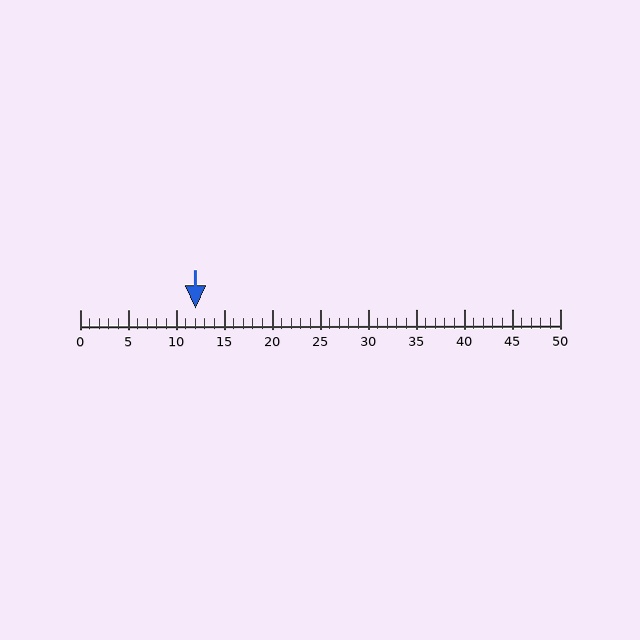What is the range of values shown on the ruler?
The ruler shows values from 0 to 50.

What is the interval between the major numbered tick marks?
The major tick marks are spaced 5 units apart.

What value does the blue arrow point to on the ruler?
The blue arrow points to approximately 12.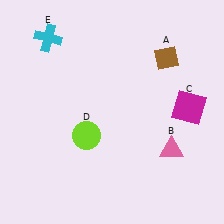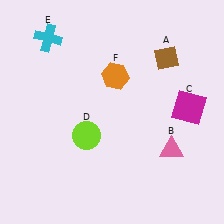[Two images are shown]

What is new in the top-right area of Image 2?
An orange hexagon (F) was added in the top-right area of Image 2.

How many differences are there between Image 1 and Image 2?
There is 1 difference between the two images.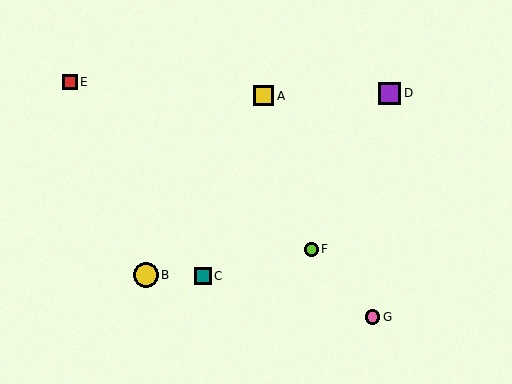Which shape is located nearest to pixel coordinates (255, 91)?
The yellow square (labeled A) at (264, 96) is nearest to that location.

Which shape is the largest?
The yellow circle (labeled B) is the largest.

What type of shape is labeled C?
Shape C is a teal square.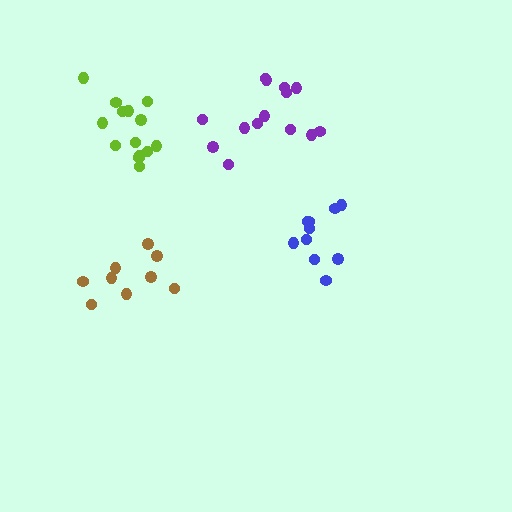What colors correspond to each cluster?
The clusters are colored: blue, lime, brown, purple.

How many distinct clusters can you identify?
There are 4 distinct clusters.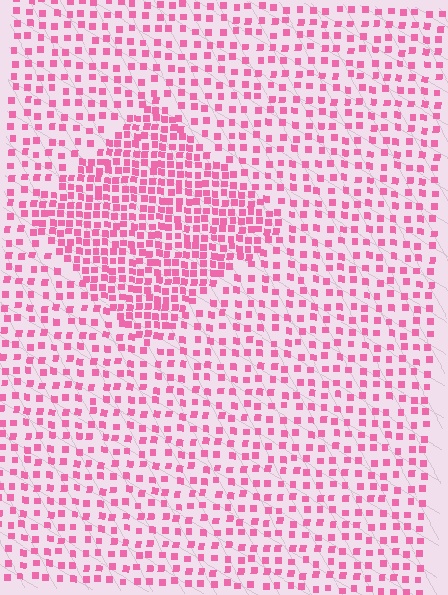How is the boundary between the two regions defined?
The boundary is defined by a change in element density (approximately 2.0x ratio). All elements are the same color, size, and shape.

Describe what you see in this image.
The image contains small pink elements arranged at two different densities. A diamond-shaped region is visible where the elements are more densely packed than the surrounding area.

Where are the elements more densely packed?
The elements are more densely packed inside the diamond boundary.